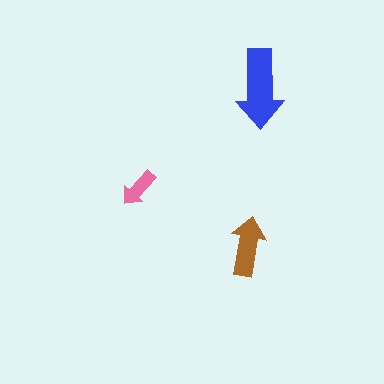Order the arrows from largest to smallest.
the blue one, the brown one, the pink one.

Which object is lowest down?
The brown arrow is bottommost.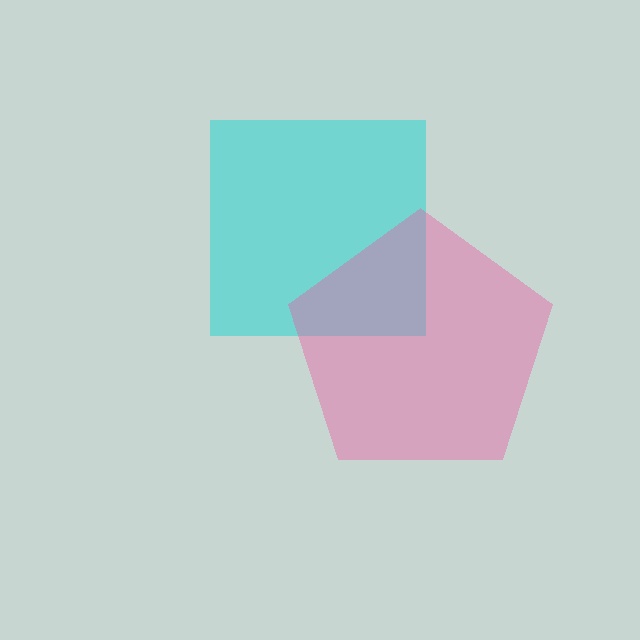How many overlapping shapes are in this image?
There are 2 overlapping shapes in the image.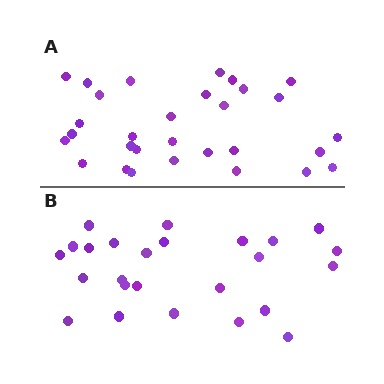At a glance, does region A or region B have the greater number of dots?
Region A (the top region) has more dots.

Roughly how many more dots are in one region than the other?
Region A has about 5 more dots than region B.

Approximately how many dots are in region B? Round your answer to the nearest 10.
About 20 dots. (The exact count is 25, which rounds to 20.)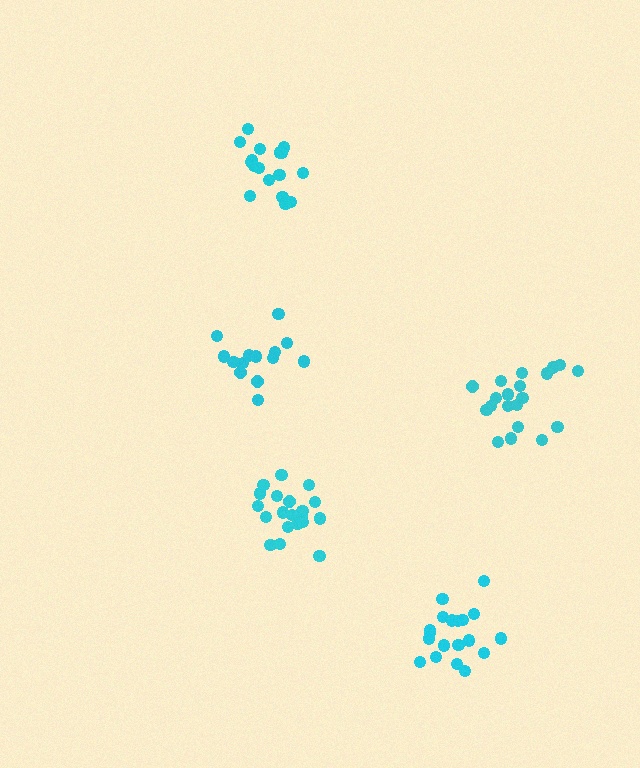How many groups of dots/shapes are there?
There are 5 groups.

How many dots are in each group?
Group 1: 19 dots, Group 2: 20 dots, Group 3: 14 dots, Group 4: 20 dots, Group 5: 17 dots (90 total).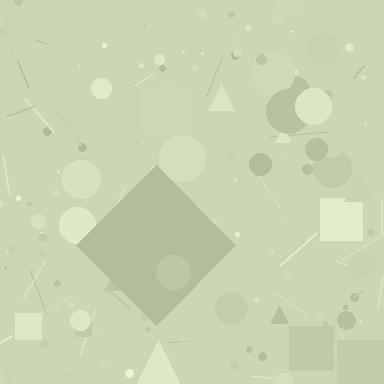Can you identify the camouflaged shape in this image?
The camouflaged shape is a diamond.